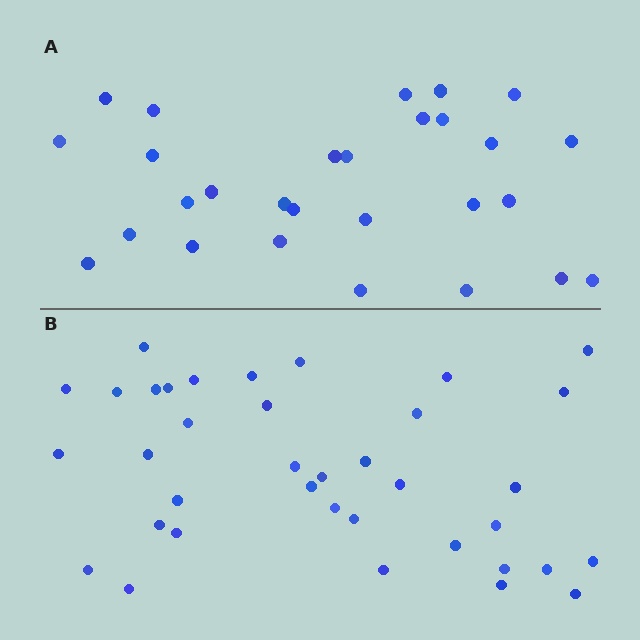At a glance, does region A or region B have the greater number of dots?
Region B (the bottom region) has more dots.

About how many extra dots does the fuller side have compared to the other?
Region B has roughly 8 or so more dots than region A.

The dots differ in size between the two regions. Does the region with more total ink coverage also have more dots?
No. Region A has more total ink coverage because its dots are larger, but region B actually contains more individual dots. Total area can be misleading — the number of items is what matters here.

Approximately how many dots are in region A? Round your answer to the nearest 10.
About 30 dots. (The exact count is 28, which rounds to 30.)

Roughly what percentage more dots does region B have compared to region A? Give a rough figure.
About 30% more.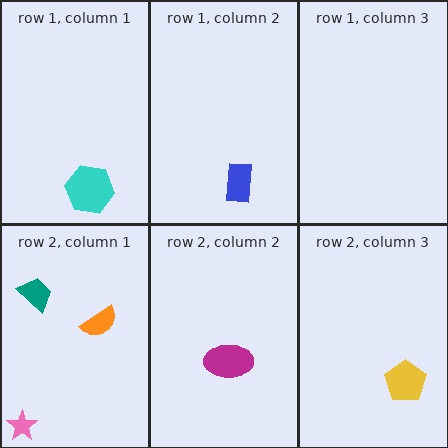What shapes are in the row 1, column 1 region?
The cyan hexagon.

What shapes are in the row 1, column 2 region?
The blue rectangle.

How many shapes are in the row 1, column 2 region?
1.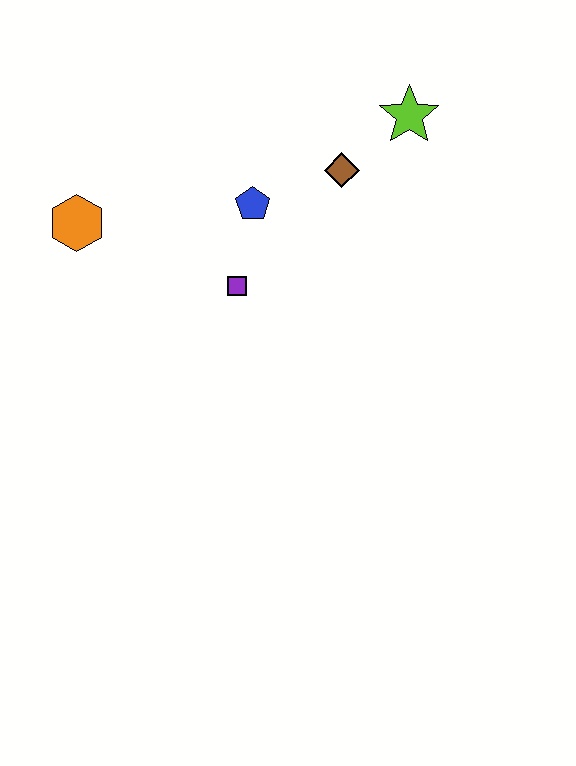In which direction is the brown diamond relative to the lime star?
The brown diamond is to the left of the lime star.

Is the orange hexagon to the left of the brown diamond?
Yes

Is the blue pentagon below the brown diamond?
Yes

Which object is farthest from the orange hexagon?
The lime star is farthest from the orange hexagon.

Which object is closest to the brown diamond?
The lime star is closest to the brown diamond.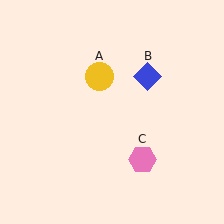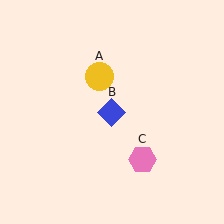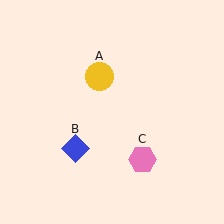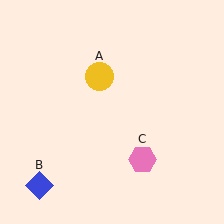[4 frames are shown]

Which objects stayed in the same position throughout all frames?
Yellow circle (object A) and pink hexagon (object C) remained stationary.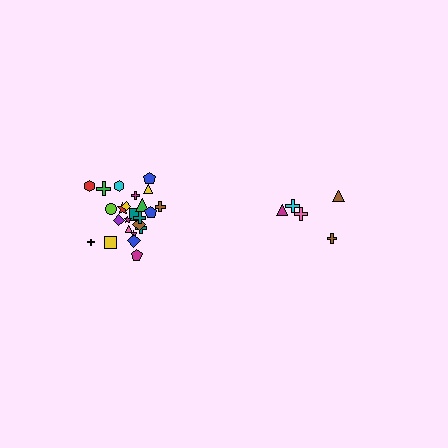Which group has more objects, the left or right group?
The left group.